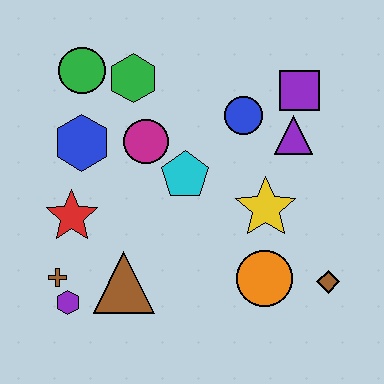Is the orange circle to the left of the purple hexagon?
No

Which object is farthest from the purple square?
The purple hexagon is farthest from the purple square.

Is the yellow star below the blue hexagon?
Yes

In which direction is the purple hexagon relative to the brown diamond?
The purple hexagon is to the left of the brown diamond.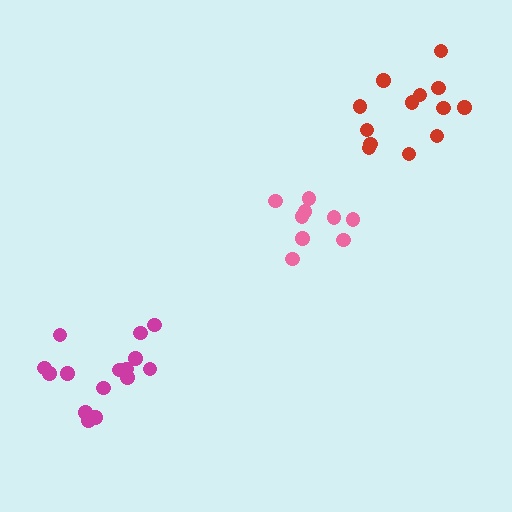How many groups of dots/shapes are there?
There are 3 groups.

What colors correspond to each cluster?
The clusters are colored: pink, magenta, red.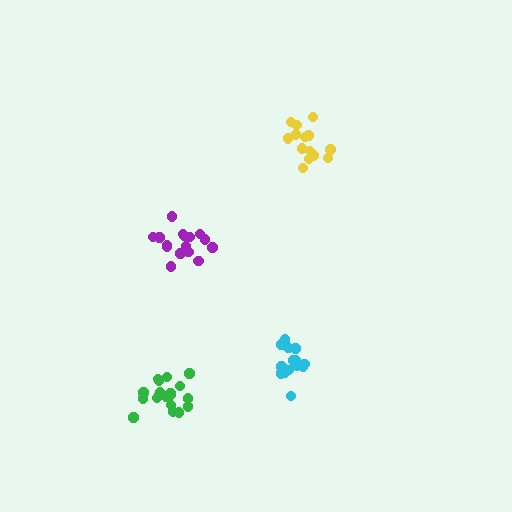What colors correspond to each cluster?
The clusters are colored: purple, cyan, green, yellow.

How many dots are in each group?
Group 1: 16 dots, Group 2: 15 dots, Group 3: 20 dots, Group 4: 14 dots (65 total).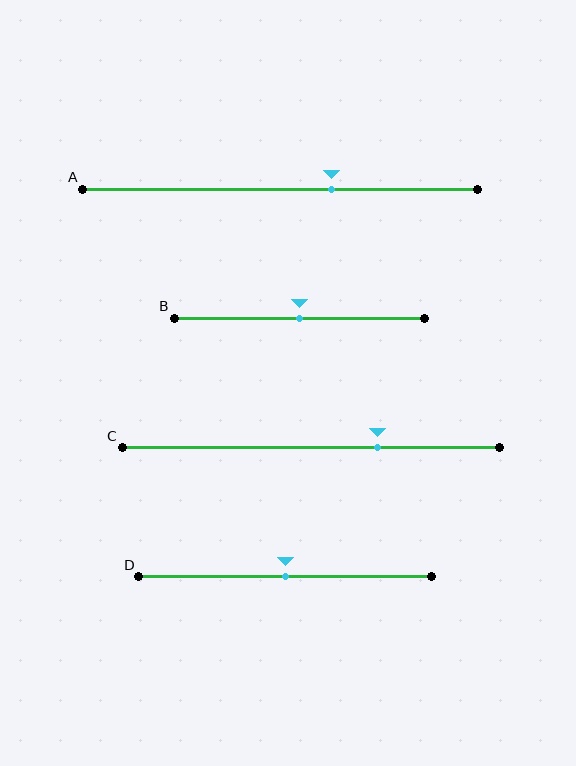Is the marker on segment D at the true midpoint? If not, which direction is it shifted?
Yes, the marker on segment D is at the true midpoint.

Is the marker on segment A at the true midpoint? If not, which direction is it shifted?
No, the marker on segment A is shifted to the right by about 13% of the segment length.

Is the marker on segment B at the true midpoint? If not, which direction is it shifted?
Yes, the marker on segment B is at the true midpoint.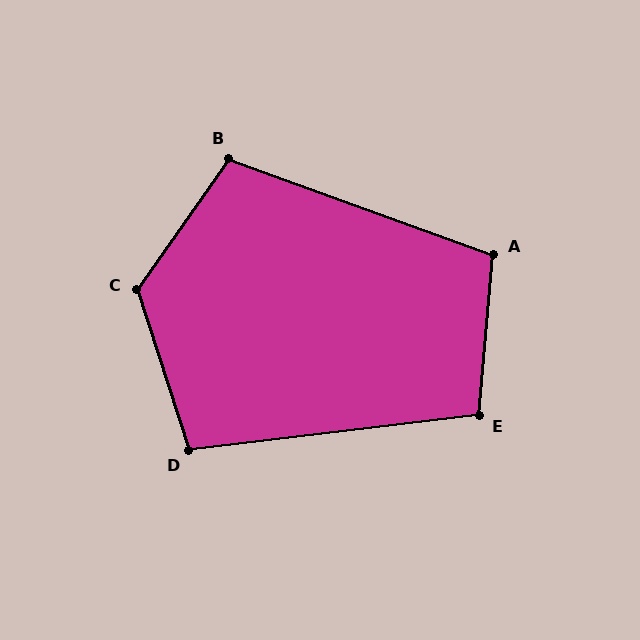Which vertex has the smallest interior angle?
D, at approximately 101 degrees.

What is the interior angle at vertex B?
Approximately 105 degrees (obtuse).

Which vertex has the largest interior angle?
C, at approximately 127 degrees.